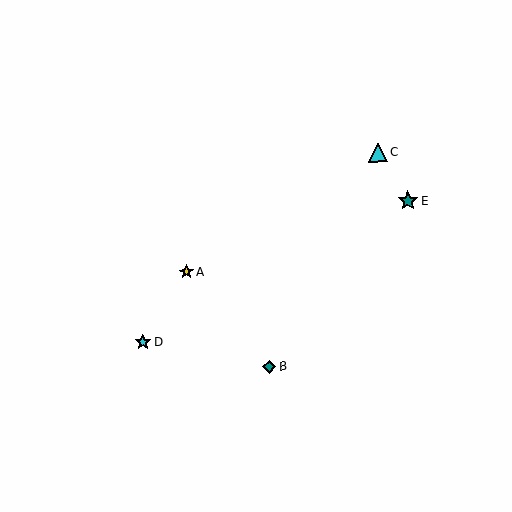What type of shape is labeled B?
Shape B is a teal diamond.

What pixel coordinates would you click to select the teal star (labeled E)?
Click at (408, 201) to select the teal star E.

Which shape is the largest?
The teal star (labeled E) is the largest.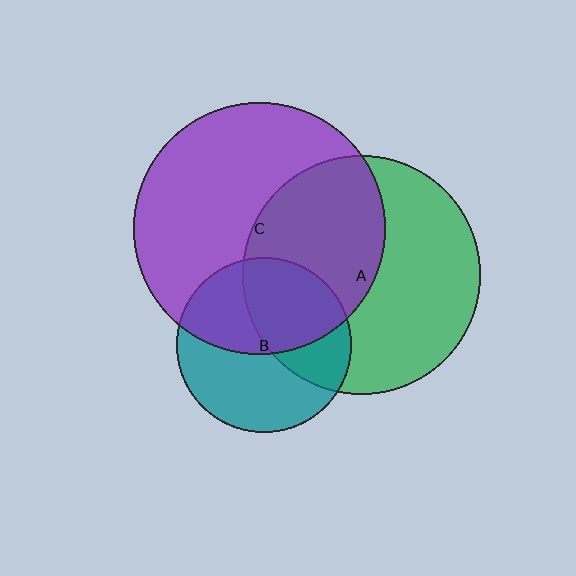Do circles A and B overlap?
Yes.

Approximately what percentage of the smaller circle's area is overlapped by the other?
Approximately 40%.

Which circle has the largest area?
Circle C (purple).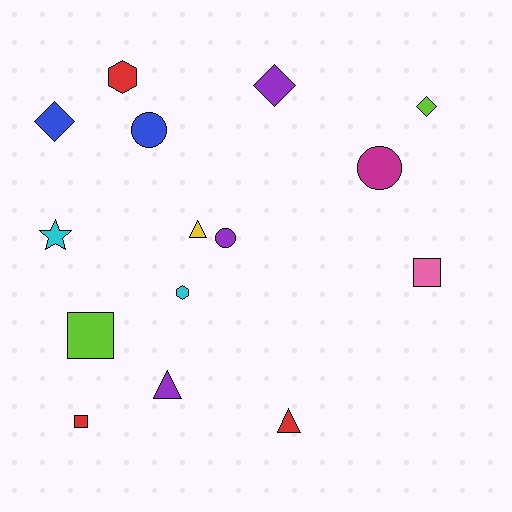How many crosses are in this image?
There are no crosses.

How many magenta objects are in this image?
There is 1 magenta object.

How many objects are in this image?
There are 15 objects.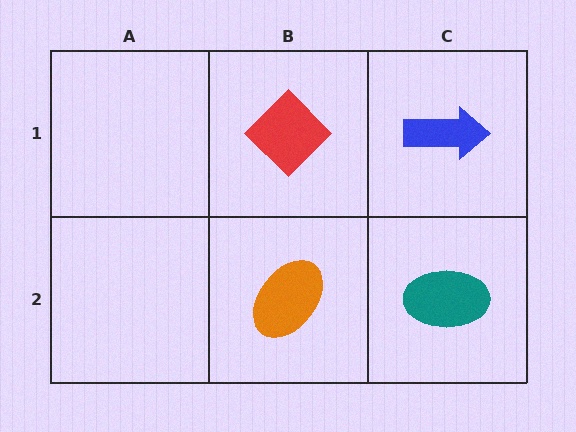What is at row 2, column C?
A teal ellipse.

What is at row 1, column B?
A red diamond.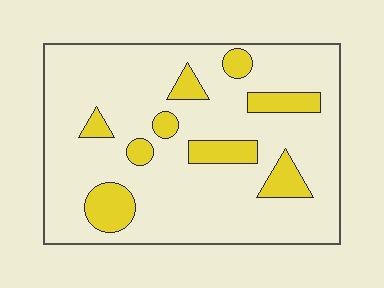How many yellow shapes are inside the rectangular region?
9.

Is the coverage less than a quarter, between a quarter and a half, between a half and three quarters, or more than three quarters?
Less than a quarter.